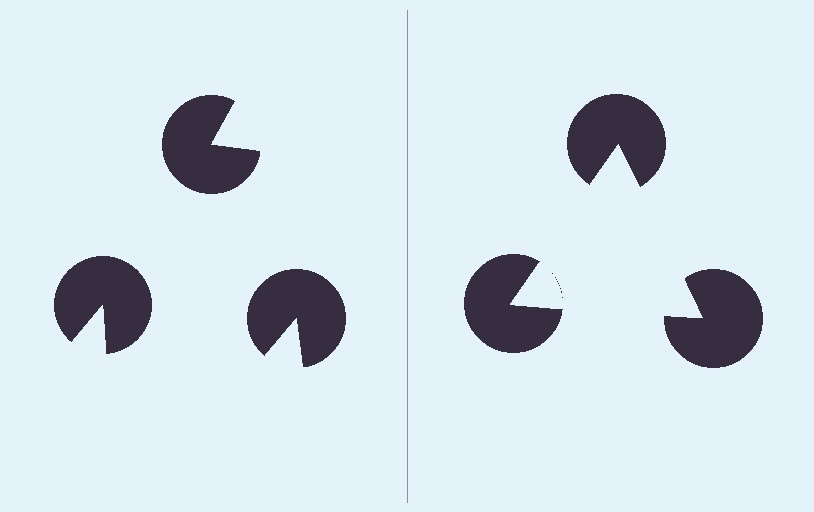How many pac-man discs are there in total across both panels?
6 — 3 on each side.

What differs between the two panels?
The pac-man discs are positioned identically on both sides; only the wedge orientations differ. On the right they align to a triangle; on the left they are misaligned.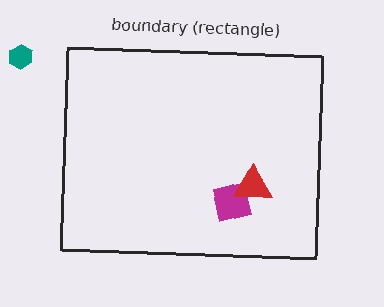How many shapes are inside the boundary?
2 inside, 1 outside.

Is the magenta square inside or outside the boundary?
Inside.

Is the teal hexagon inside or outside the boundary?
Outside.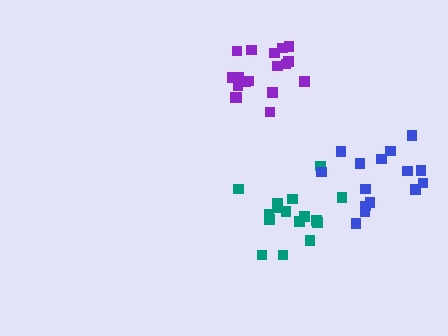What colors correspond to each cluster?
The clusters are colored: teal, purple, blue.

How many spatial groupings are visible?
There are 3 spatial groupings.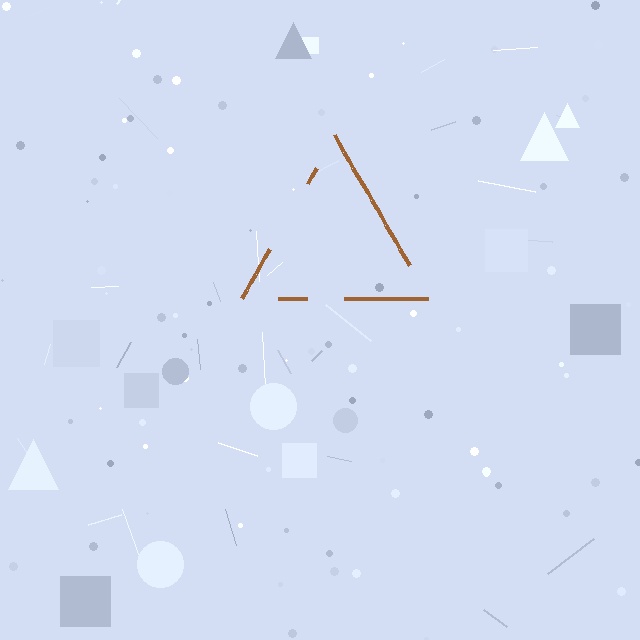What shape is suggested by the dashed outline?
The dashed outline suggests a triangle.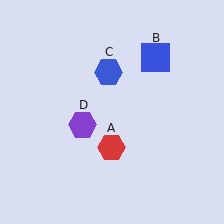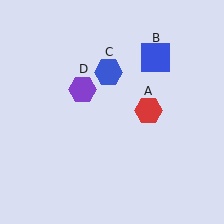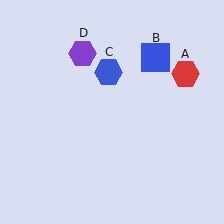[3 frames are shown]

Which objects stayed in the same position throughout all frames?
Blue square (object B) and blue hexagon (object C) remained stationary.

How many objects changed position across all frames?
2 objects changed position: red hexagon (object A), purple hexagon (object D).